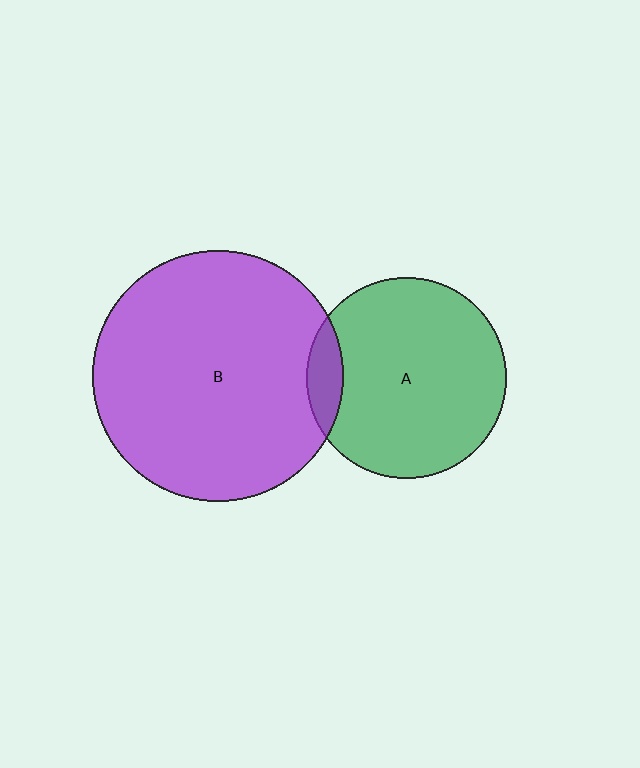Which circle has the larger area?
Circle B (purple).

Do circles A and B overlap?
Yes.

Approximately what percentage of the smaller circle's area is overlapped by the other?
Approximately 10%.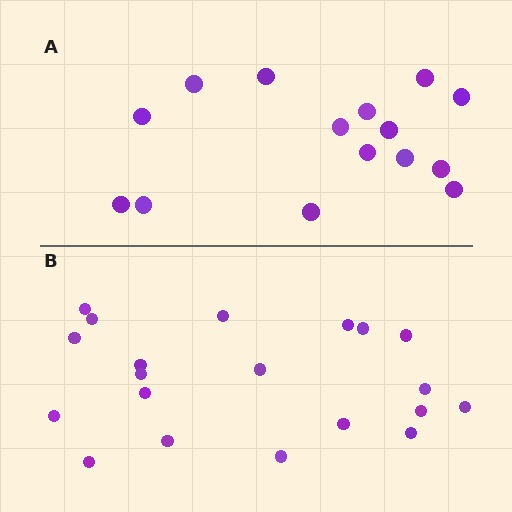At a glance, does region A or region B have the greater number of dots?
Region B (the bottom region) has more dots.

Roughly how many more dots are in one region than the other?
Region B has about 5 more dots than region A.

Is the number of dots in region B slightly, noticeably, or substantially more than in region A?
Region B has noticeably more, but not dramatically so. The ratio is roughly 1.3 to 1.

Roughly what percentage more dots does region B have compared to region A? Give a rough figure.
About 35% more.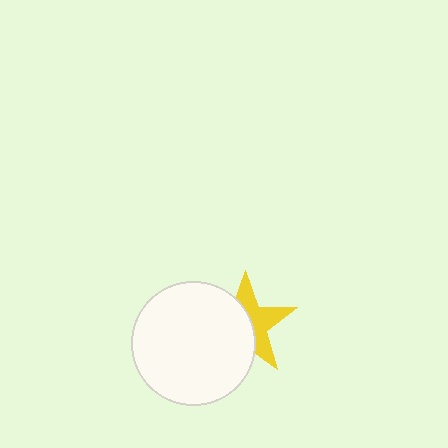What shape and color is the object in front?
The object in front is a white circle.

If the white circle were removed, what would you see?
You would see the complete yellow star.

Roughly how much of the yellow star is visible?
About half of it is visible (roughly 46%).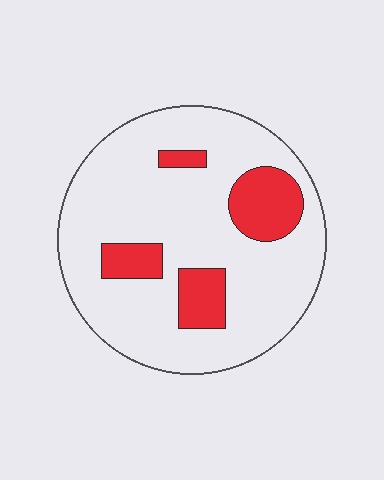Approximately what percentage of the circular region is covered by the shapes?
Approximately 20%.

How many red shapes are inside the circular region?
4.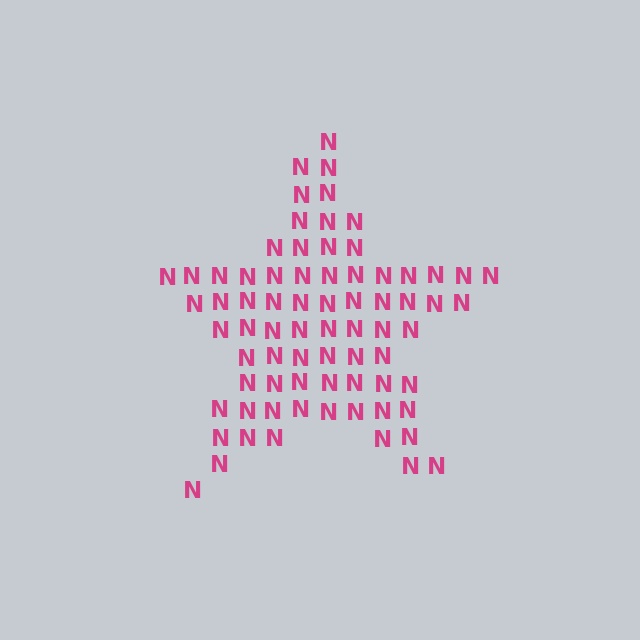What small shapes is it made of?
It is made of small letter N's.